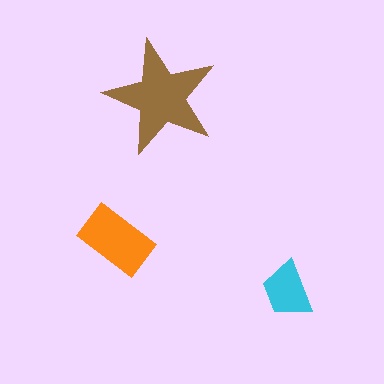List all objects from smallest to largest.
The cyan trapezoid, the orange rectangle, the brown star.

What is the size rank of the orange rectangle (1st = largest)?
2nd.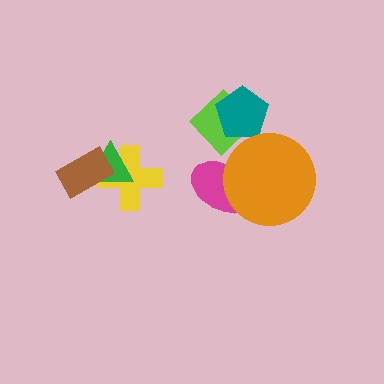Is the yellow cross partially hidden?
Yes, it is partially covered by another shape.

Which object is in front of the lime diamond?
The teal pentagon is in front of the lime diamond.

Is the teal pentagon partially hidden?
No, no other shape covers it.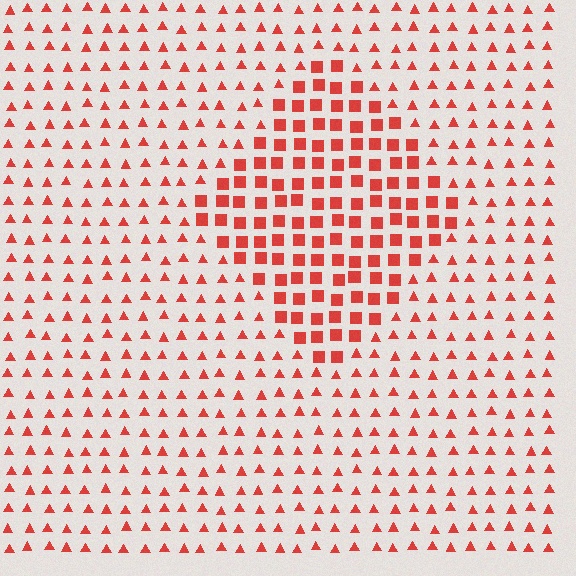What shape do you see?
I see a diamond.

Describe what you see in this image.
The image is filled with small red elements arranged in a uniform grid. A diamond-shaped region contains squares, while the surrounding area contains triangles. The boundary is defined purely by the change in element shape.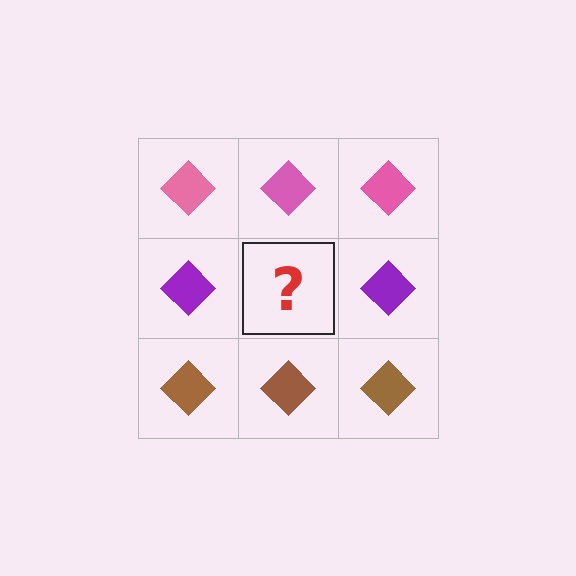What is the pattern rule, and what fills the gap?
The rule is that each row has a consistent color. The gap should be filled with a purple diamond.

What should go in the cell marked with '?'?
The missing cell should contain a purple diamond.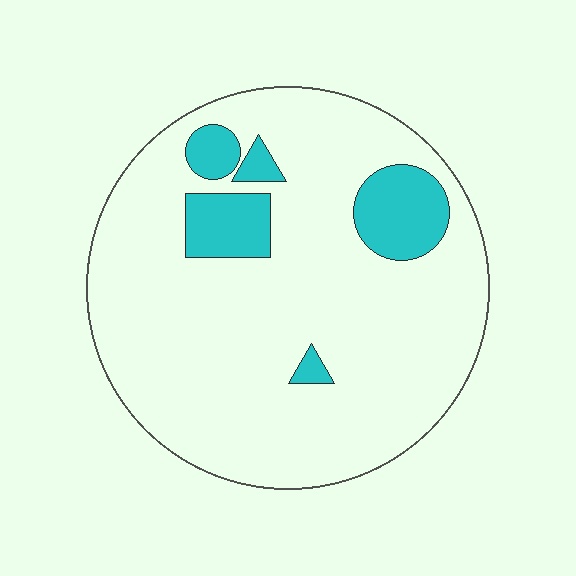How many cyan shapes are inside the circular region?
5.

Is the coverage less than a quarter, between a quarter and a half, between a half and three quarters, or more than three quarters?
Less than a quarter.